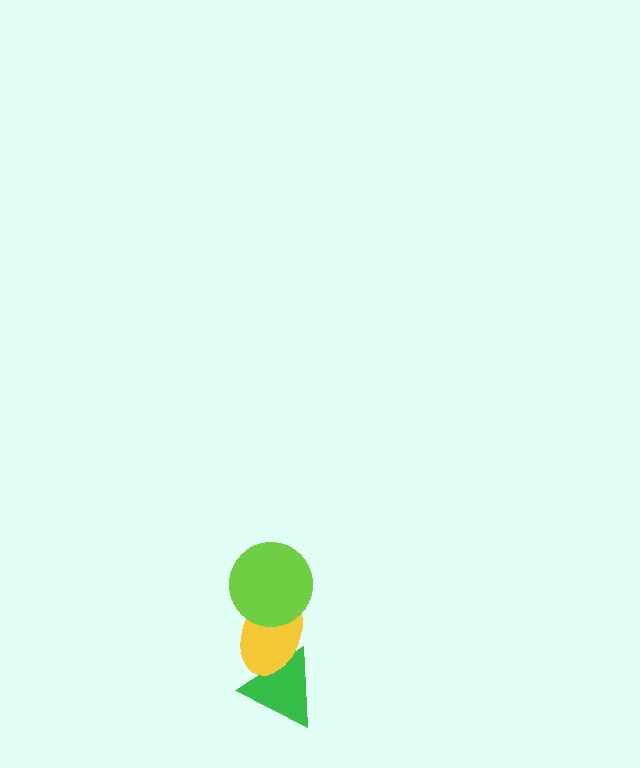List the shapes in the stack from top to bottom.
From top to bottom: the lime circle, the yellow ellipse, the green triangle.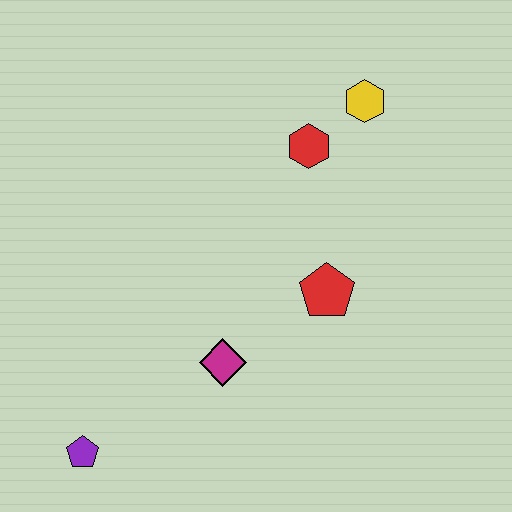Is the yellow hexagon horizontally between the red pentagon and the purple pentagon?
No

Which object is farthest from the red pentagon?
The purple pentagon is farthest from the red pentagon.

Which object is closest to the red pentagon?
The magenta diamond is closest to the red pentagon.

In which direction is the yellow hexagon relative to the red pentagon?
The yellow hexagon is above the red pentagon.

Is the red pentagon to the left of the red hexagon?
No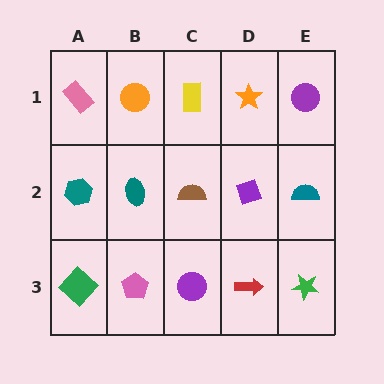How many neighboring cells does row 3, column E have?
2.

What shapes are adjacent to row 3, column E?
A teal semicircle (row 2, column E), a red arrow (row 3, column D).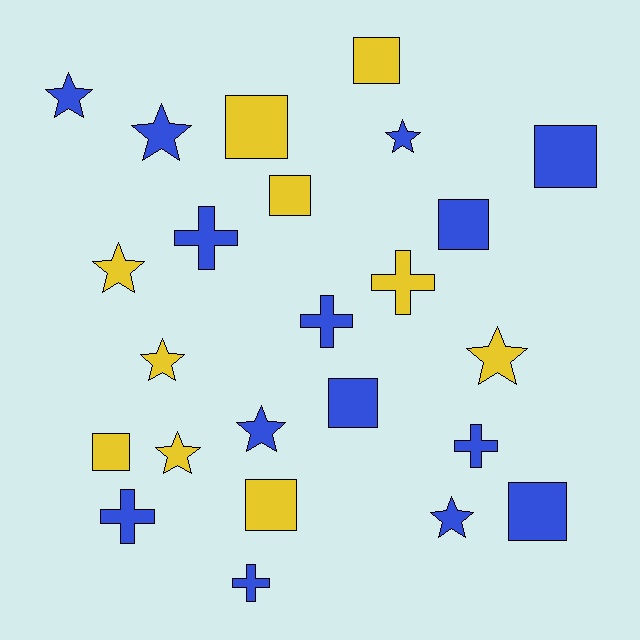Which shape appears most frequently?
Square, with 9 objects.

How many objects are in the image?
There are 24 objects.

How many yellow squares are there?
There are 5 yellow squares.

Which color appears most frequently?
Blue, with 14 objects.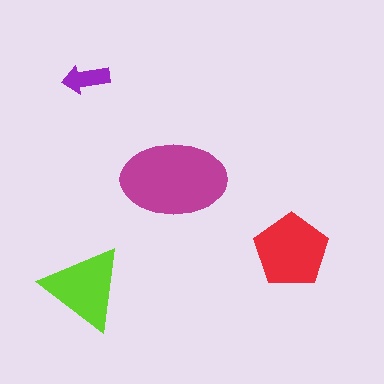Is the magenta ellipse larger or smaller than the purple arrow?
Larger.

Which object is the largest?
The magenta ellipse.